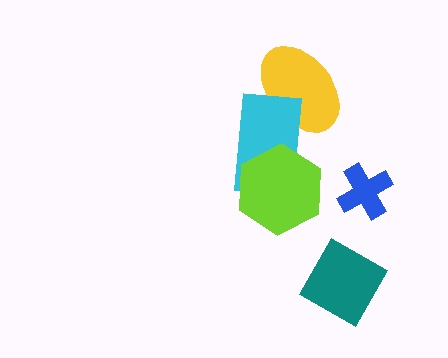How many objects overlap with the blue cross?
0 objects overlap with the blue cross.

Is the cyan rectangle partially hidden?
Yes, it is partially covered by another shape.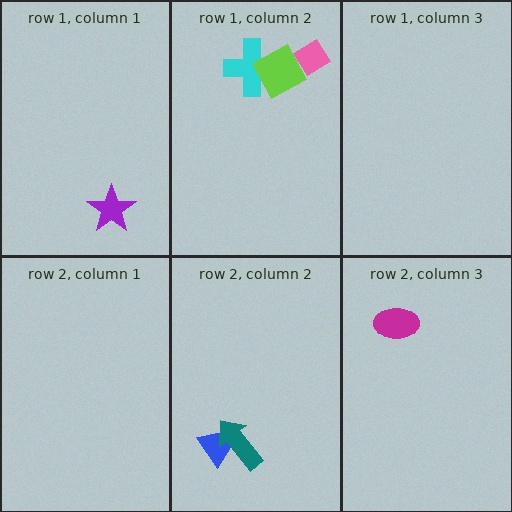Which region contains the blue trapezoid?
The row 2, column 2 region.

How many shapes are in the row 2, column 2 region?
2.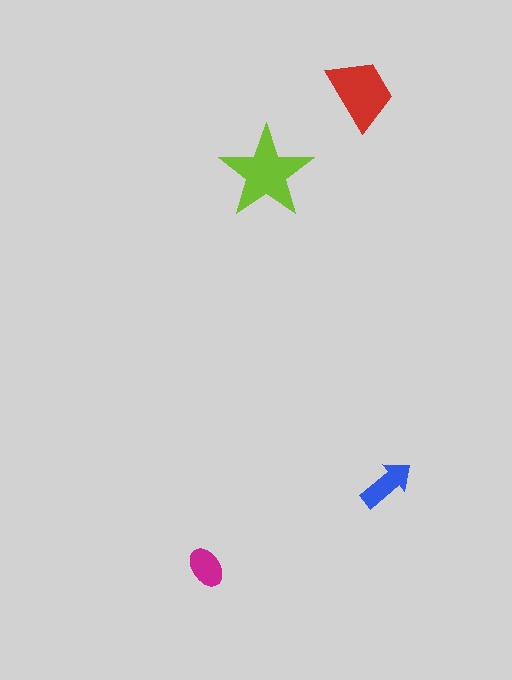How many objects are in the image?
There are 4 objects in the image.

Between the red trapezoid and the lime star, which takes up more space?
The lime star.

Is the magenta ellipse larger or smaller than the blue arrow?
Smaller.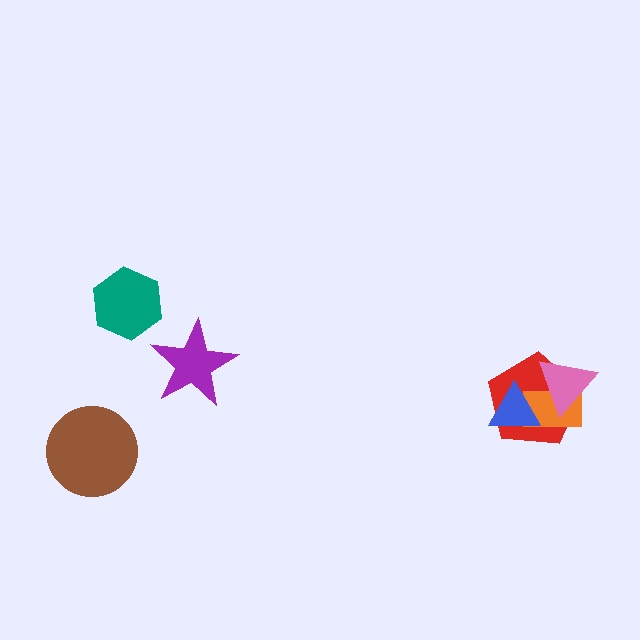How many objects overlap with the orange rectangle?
3 objects overlap with the orange rectangle.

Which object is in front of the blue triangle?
The pink triangle is in front of the blue triangle.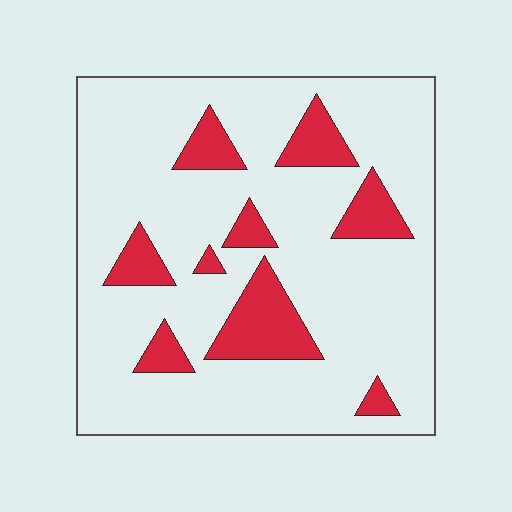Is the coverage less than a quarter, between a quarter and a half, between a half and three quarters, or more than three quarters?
Less than a quarter.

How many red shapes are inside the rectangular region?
9.